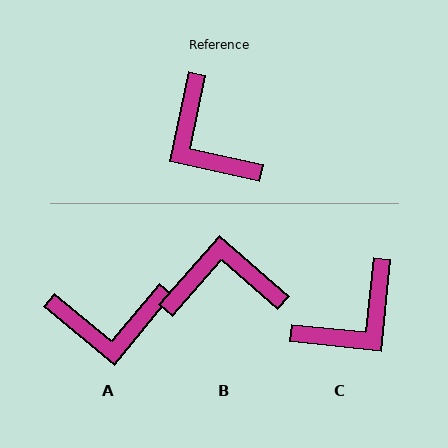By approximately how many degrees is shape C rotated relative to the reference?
Approximately 96 degrees counter-clockwise.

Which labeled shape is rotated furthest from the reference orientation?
B, about 119 degrees away.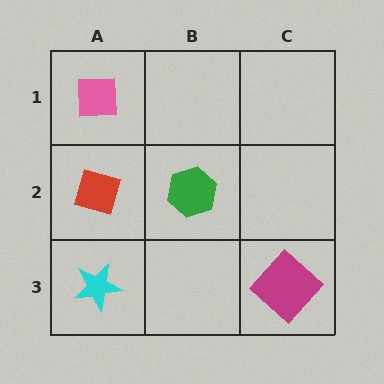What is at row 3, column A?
A cyan star.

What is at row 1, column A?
A pink square.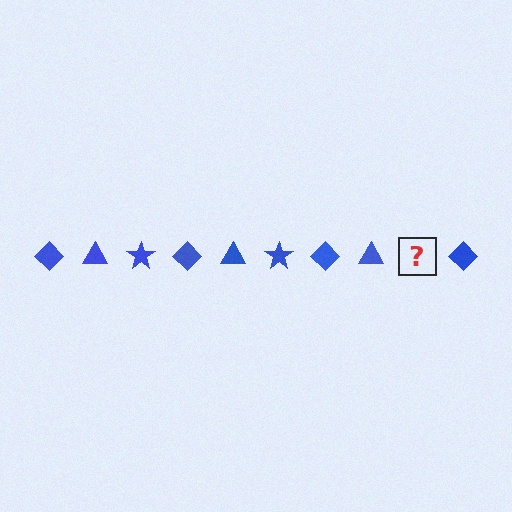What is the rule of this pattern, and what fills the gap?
The rule is that the pattern cycles through diamond, triangle, star shapes in blue. The gap should be filled with a blue star.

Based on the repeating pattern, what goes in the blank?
The blank should be a blue star.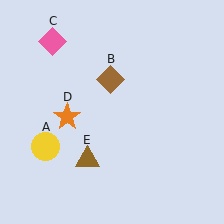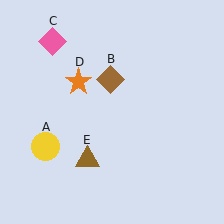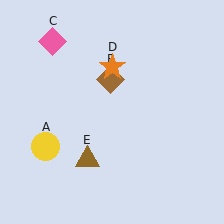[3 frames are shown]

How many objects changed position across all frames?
1 object changed position: orange star (object D).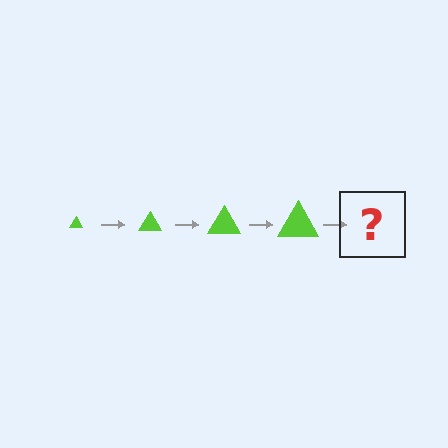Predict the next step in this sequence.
The next step is a lime triangle, larger than the previous one.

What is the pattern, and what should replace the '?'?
The pattern is that the triangle gets progressively larger each step. The '?' should be a lime triangle, larger than the previous one.